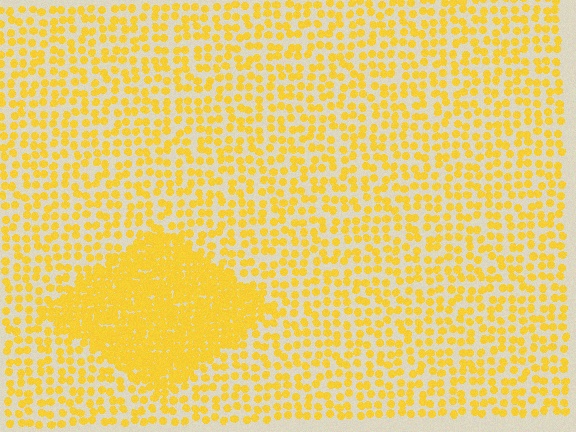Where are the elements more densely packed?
The elements are more densely packed inside the diamond boundary.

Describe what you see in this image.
The image contains small yellow elements arranged at two different densities. A diamond-shaped region is visible where the elements are more densely packed than the surrounding area.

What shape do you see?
I see a diamond.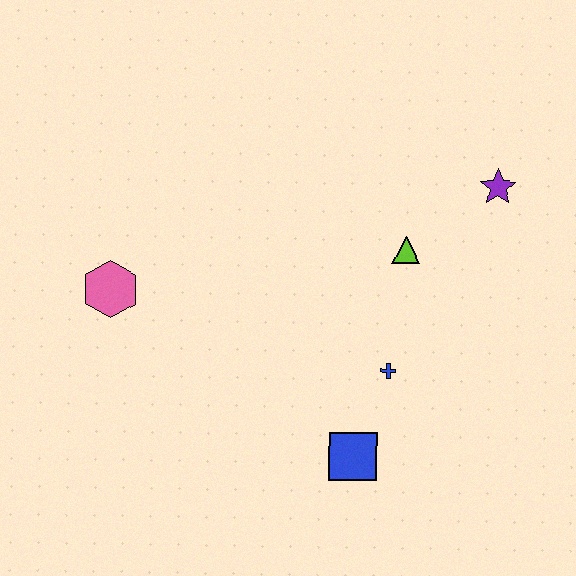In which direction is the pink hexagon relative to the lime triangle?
The pink hexagon is to the left of the lime triangle.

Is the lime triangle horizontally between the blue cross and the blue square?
No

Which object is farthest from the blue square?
The purple star is farthest from the blue square.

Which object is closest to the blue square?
The blue cross is closest to the blue square.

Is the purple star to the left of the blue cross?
No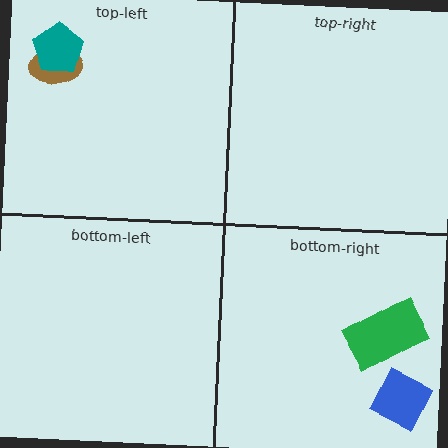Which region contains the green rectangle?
The bottom-right region.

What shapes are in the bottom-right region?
The blue diamond, the green rectangle.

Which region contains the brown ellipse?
The top-left region.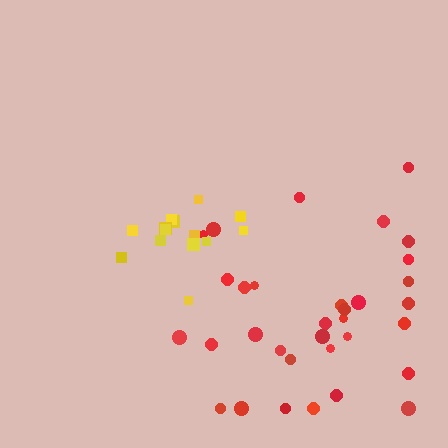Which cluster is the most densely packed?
Yellow.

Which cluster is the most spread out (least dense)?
Red.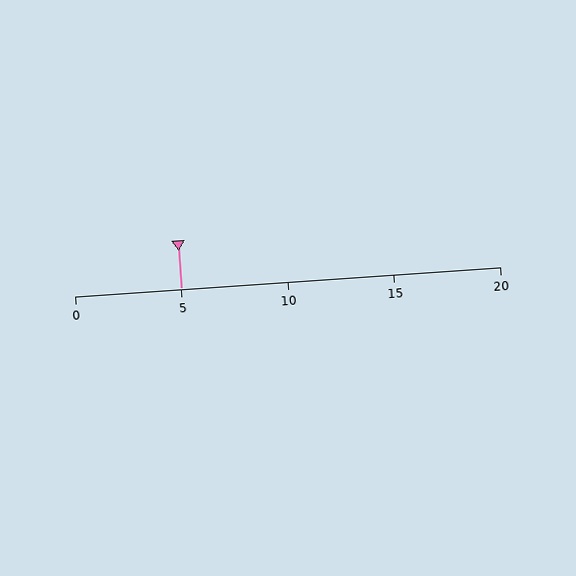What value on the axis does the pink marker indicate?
The marker indicates approximately 5.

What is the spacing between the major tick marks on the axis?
The major ticks are spaced 5 apart.